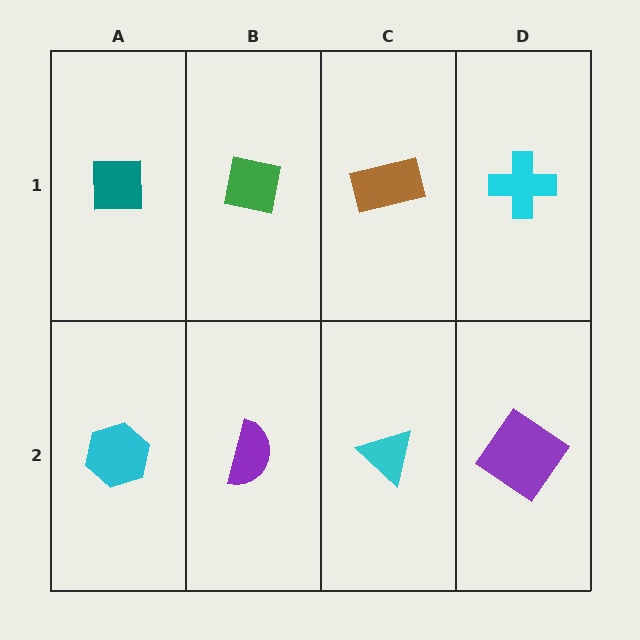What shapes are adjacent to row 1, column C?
A cyan triangle (row 2, column C), a green square (row 1, column B), a cyan cross (row 1, column D).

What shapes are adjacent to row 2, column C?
A brown rectangle (row 1, column C), a purple semicircle (row 2, column B), a purple diamond (row 2, column D).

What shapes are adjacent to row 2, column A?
A teal square (row 1, column A), a purple semicircle (row 2, column B).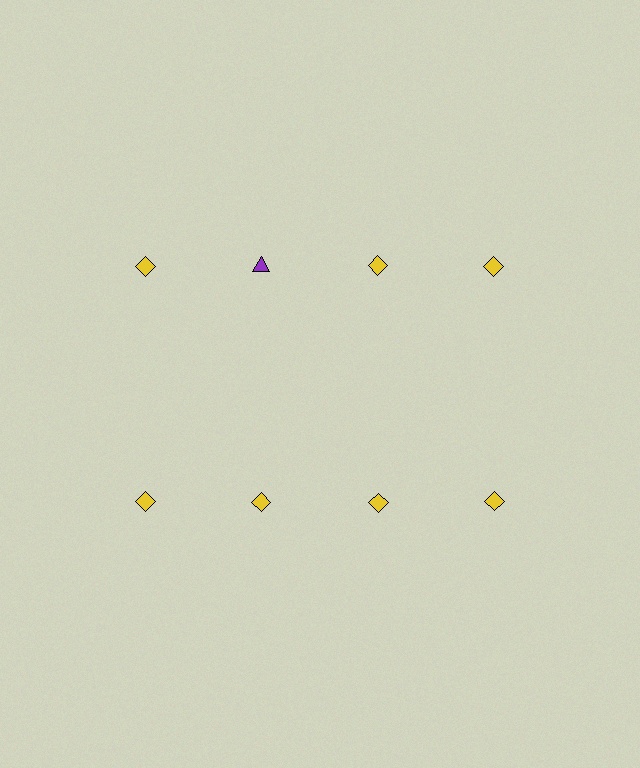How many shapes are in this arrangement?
There are 8 shapes arranged in a grid pattern.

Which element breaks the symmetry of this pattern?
The purple triangle in the top row, second from left column breaks the symmetry. All other shapes are yellow diamonds.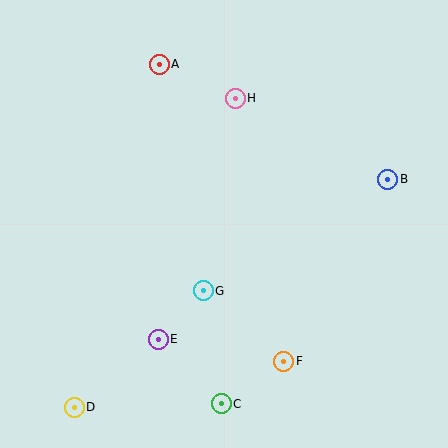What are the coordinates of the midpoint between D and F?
The midpoint between D and F is at (179, 384).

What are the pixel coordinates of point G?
Point G is at (203, 291).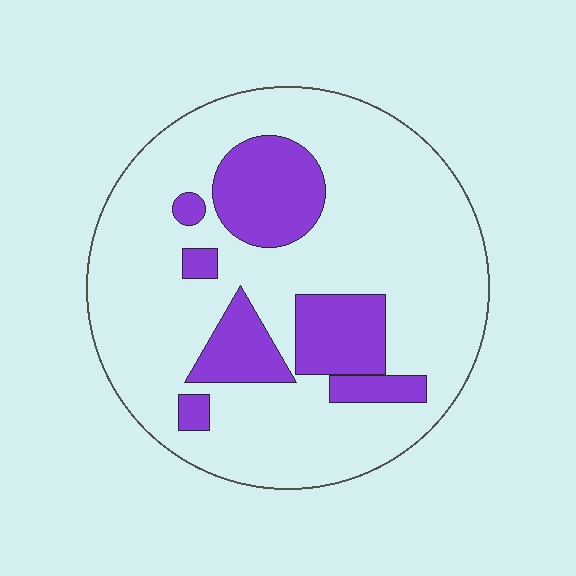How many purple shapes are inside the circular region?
7.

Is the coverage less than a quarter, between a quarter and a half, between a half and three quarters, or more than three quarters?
Less than a quarter.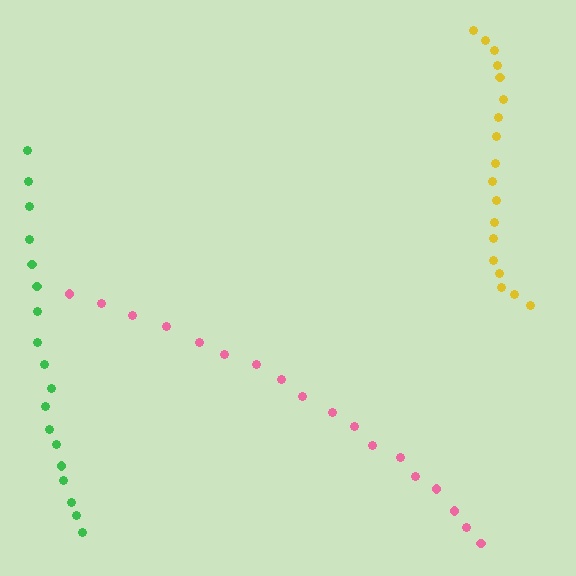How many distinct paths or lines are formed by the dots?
There are 3 distinct paths.